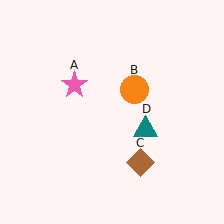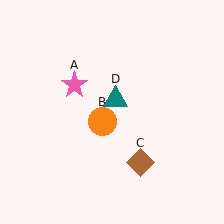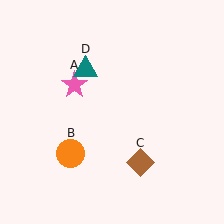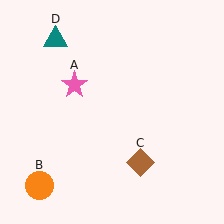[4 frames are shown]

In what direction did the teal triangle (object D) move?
The teal triangle (object D) moved up and to the left.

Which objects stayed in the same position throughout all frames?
Pink star (object A) and brown diamond (object C) remained stationary.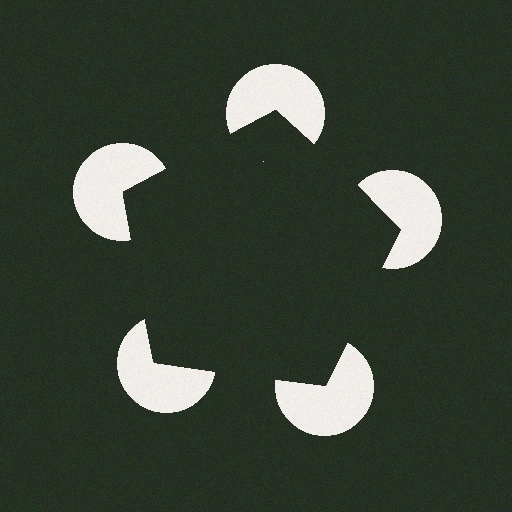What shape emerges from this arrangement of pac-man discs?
An illusory pentagon — its edges are inferred from the aligned wedge cuts in the pac-man discs, not physically drawn.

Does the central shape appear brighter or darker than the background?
It typically appears slightly darker than the background, even though no actual brightness change is drawn.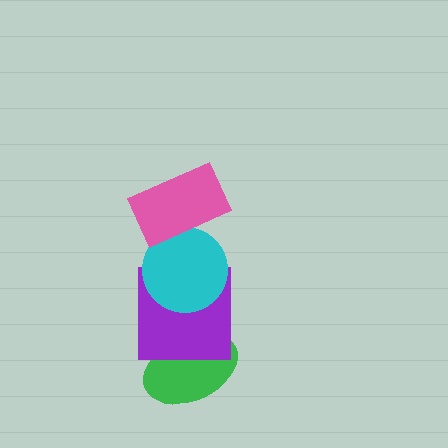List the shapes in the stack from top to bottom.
From top to bottom: the pink rectangle, the cyan circle, the purple square, the green ellipse.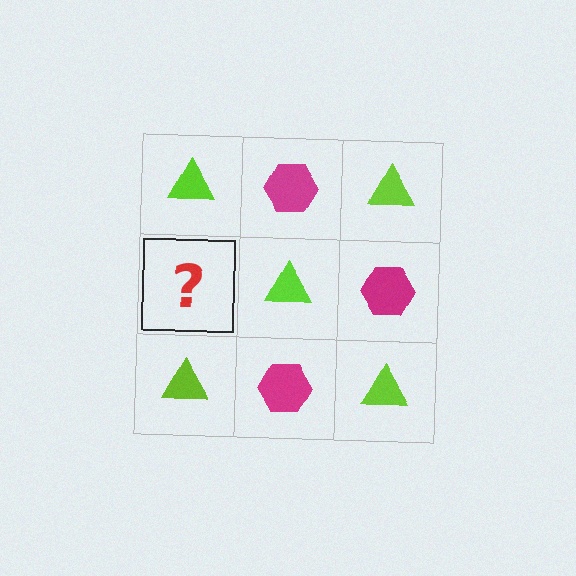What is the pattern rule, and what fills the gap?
The rule is that it alternates lime triangle and magenta hexagon in a checkerboard pattern. The gap should be filled with a magenta hexagon.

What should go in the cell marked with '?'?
The missing cell should contain a magenta hexagon.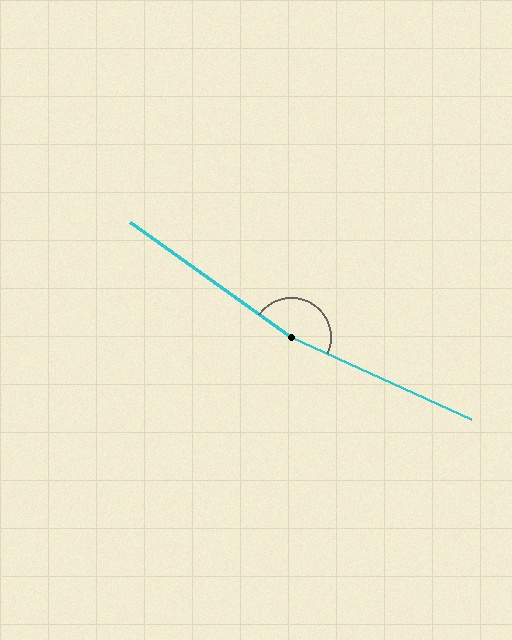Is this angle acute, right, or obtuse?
It is obtuse.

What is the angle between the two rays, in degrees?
Approximately 169 degrees.